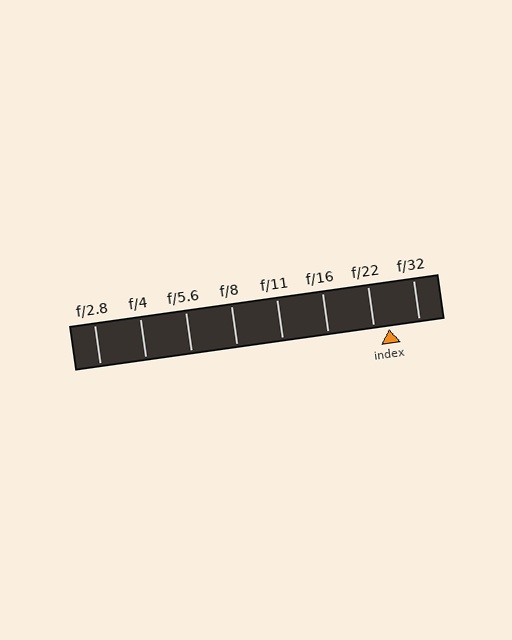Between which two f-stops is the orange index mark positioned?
The index mark is between f/22 and f/32.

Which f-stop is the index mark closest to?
The index mark is closest to f/22.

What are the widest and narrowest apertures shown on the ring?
The widest aperture shown is f/2.8 and the narrowest is f/32.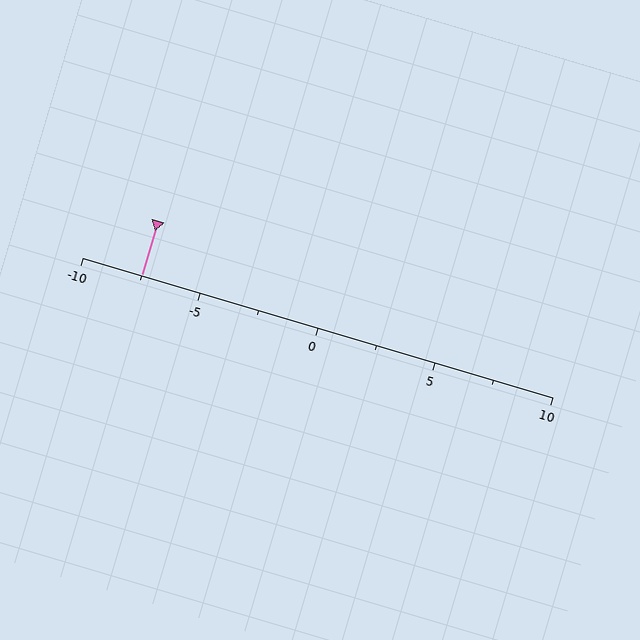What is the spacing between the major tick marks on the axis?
The major ticks are spaced 5 apart.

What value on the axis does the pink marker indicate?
The marker indicates approximately -7.5.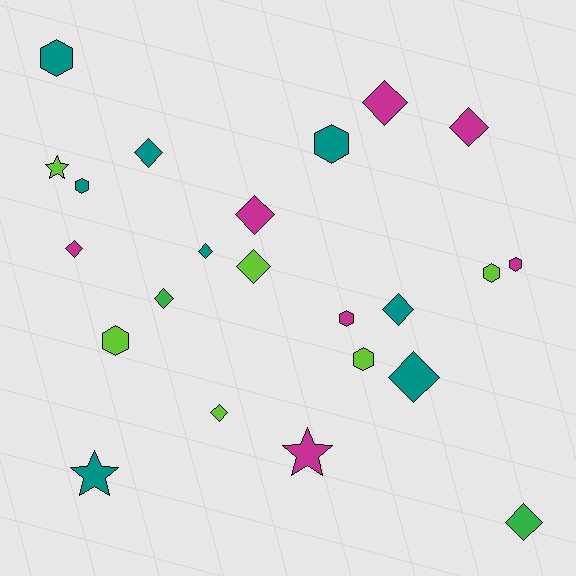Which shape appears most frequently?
Diamond, with 12 objects.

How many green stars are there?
There are no green stars.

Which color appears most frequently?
Teal, with 8 objects.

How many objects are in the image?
There are 23 objects.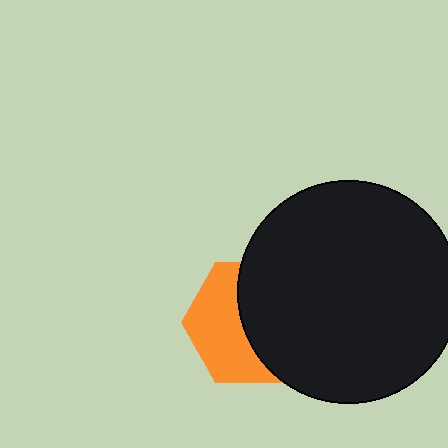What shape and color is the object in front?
The object in front is a black circle.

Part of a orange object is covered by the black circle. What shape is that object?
It is a hexagon.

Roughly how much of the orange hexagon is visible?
About half of it is visible (roughly 48%).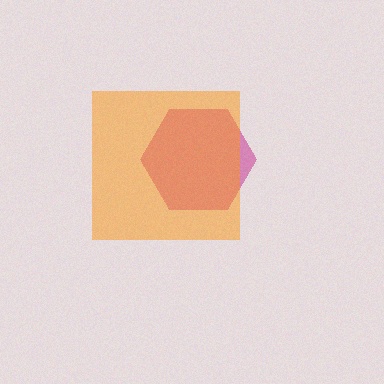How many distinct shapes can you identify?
There are 2 distinct shapes: a magenta hexagon, an orange square.